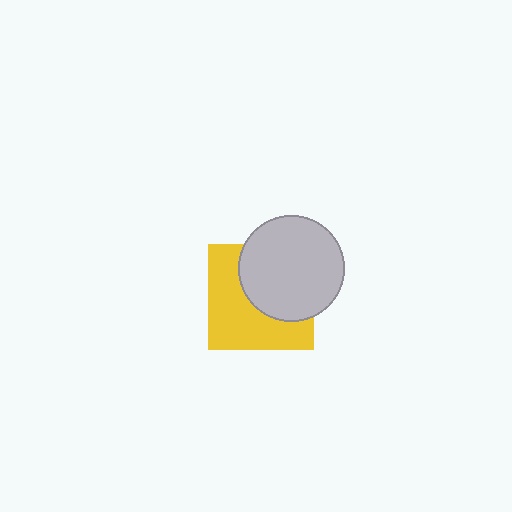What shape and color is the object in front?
The object in front is a light gray circle.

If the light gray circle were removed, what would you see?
You would see the complete yellow square.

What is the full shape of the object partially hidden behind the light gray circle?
The partially hidden object is a yellow square.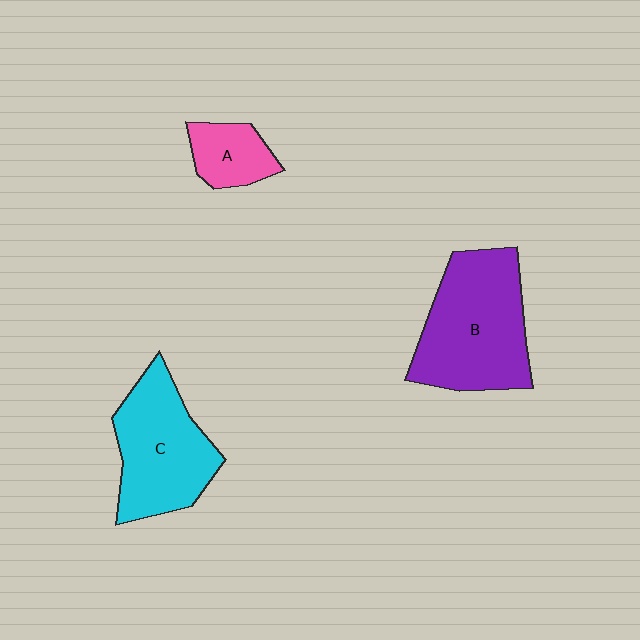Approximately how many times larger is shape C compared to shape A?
Approximately 2.4 times.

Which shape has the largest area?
Shape B (purple).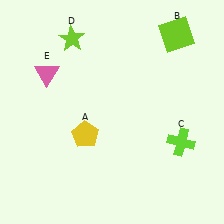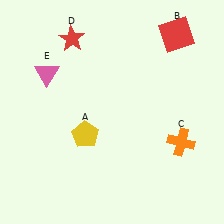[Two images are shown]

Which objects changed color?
B changed from lime to red. C changed from lime to orange. D changed from lime to red.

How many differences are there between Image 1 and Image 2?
There are 3 differences between the two images.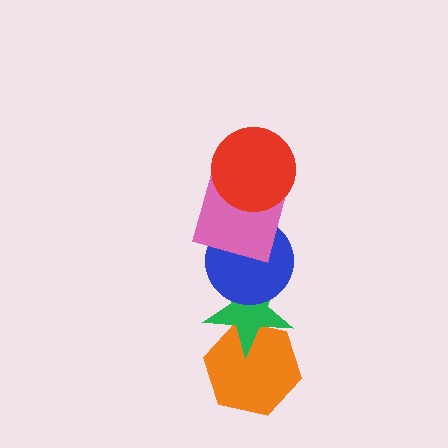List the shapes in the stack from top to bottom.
From top to bottom: the red circle, the pink square, the blue circle, the green star, the orange hexagon.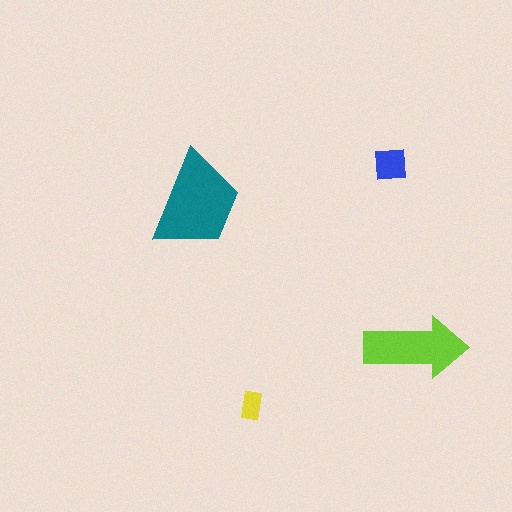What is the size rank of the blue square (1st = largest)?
3rd.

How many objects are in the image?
There are 4 objects in the image.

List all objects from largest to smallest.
The teal trapezoid, the lime arrow, the blue square, the yellow rectangle.